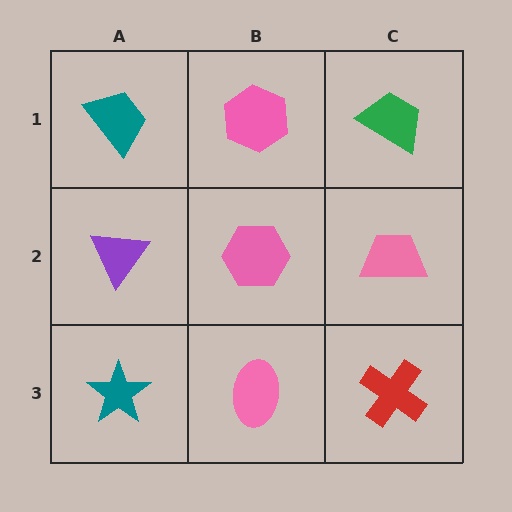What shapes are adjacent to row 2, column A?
A teal trapezoid (row 1, column A), a teal star (row 3, column A), a pink hexagon (row 2, column B).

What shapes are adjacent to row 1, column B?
A pink hexagon (row 2, column B), a teal trapezoid (row 1, column A), a green trapezoid (row 1, column C).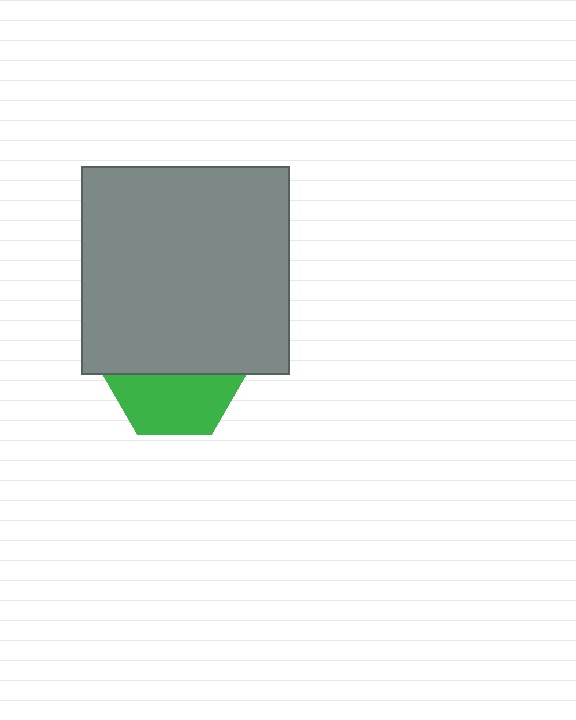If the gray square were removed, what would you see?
You would see the complete green hexagon.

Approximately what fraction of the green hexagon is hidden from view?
Roughly 55% of the green hexagon is hidden behind the gray square.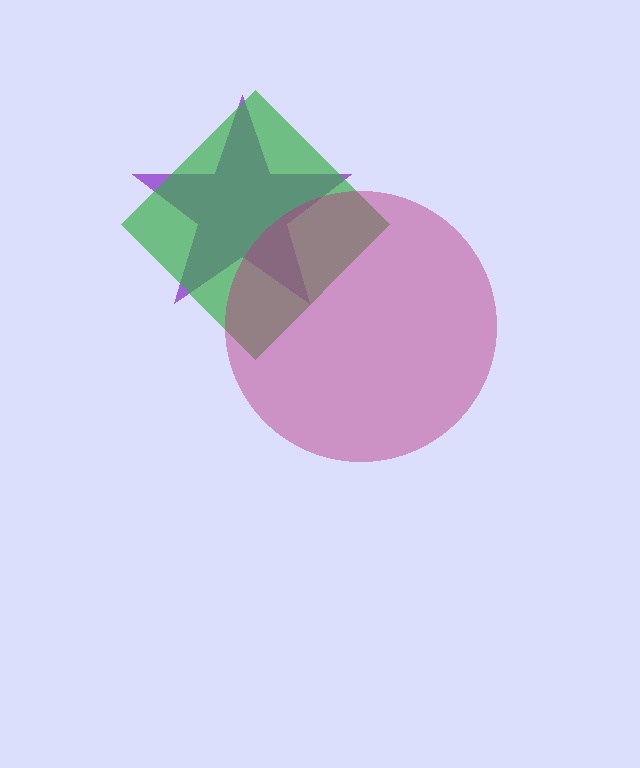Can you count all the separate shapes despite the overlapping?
Yes, there are 3 separate shapes.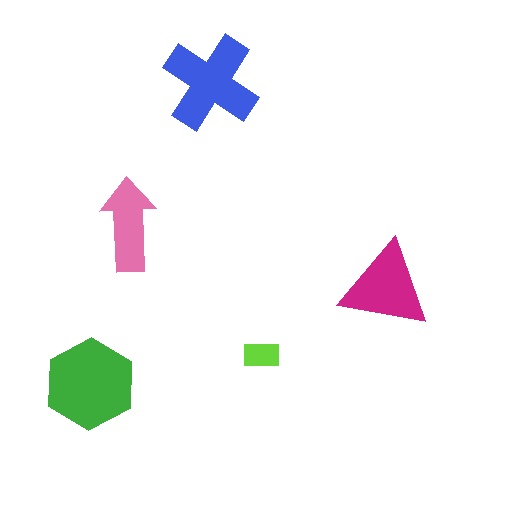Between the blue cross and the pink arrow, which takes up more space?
The blue cross.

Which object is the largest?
The green hexagon.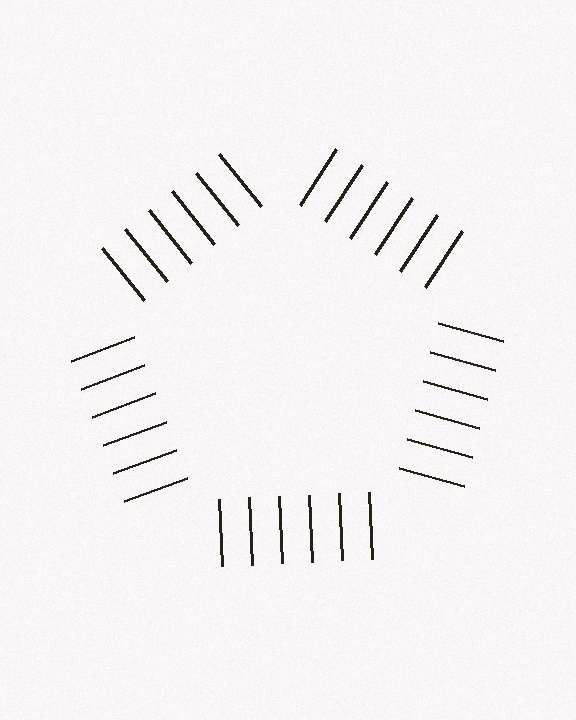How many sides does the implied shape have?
5 sides — the line-ends trace a pentagon.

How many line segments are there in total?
30 — 6 along each of the 5 edges.